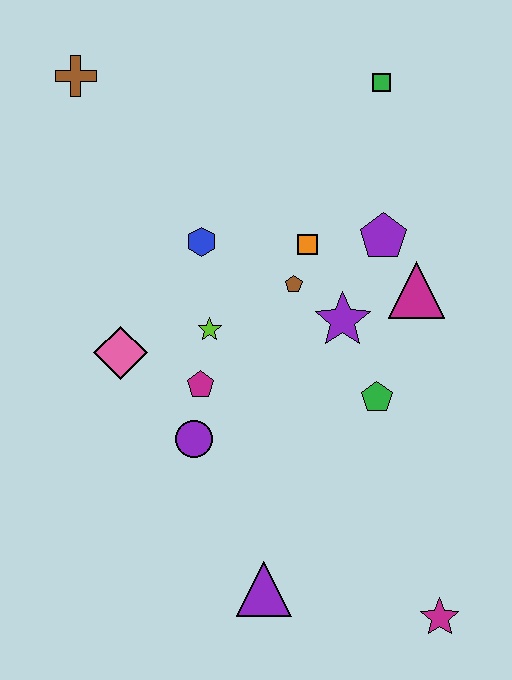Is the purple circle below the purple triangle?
No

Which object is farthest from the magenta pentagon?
The green square is farthest from the magenta pentagon.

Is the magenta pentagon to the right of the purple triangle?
No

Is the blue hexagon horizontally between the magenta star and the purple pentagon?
No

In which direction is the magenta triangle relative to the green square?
The magenta triangle is below the green square.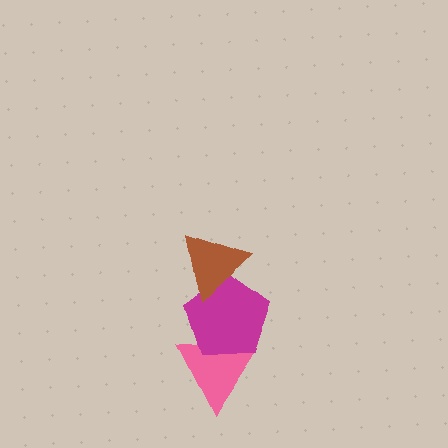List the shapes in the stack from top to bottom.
From top to bottom: the brown triangle, the magenta pentagon, the pink triangle.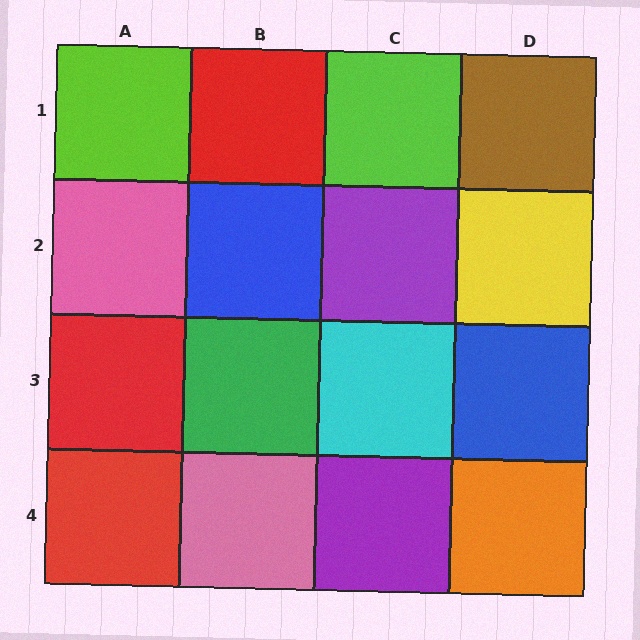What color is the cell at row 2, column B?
Blue.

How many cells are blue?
2 cells are blue.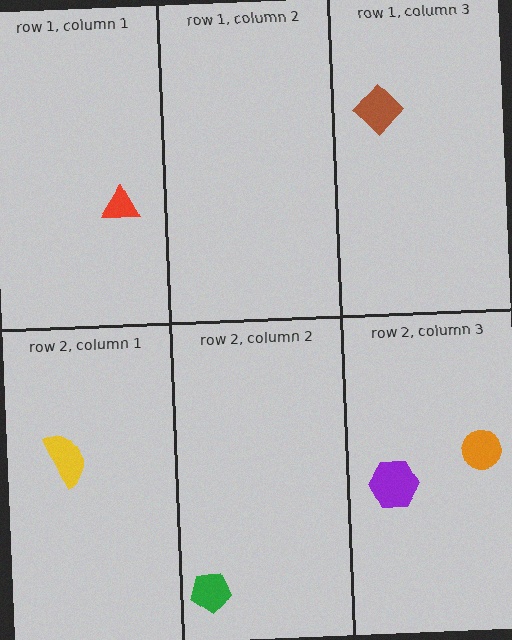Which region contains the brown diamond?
The row 1, column 3 region.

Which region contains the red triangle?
The row 1, column 1 region.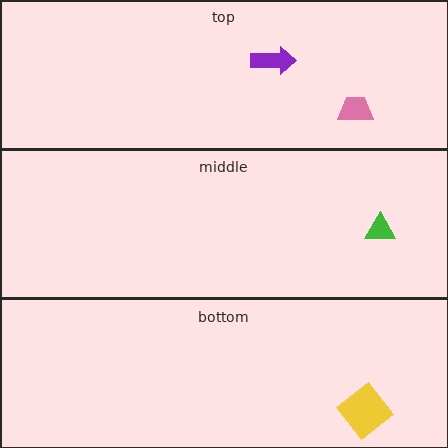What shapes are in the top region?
The purple arrow, the pink trapezoid.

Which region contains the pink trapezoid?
The top region.